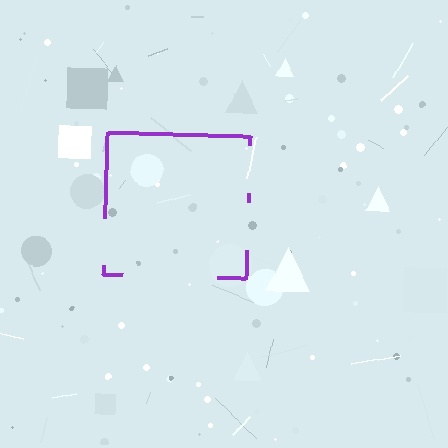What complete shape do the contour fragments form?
The contour fragments form a square.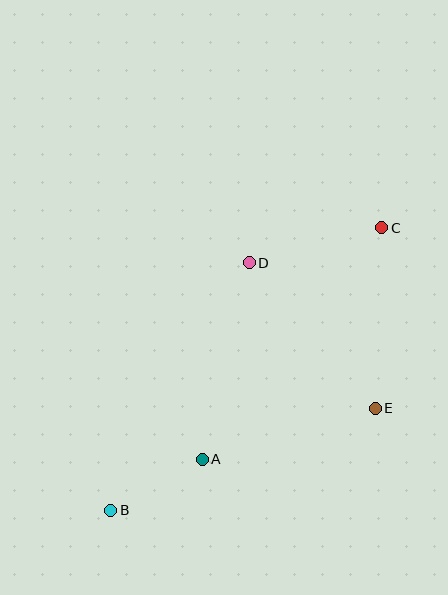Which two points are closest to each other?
Points A and B are closest to each other.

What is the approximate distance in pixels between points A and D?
The distance between A and D is approximately 202 pixels.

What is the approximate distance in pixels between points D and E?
The distance between D and E is approximately 193 pixels.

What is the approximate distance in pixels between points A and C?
The distance between A and C is approximately 292 pixels.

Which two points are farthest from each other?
Points B and C are farthest from each other.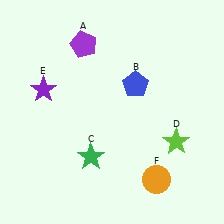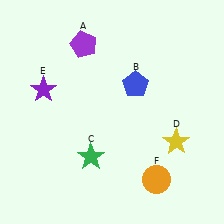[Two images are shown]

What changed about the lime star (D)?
In Image 1, D is lime. In Image 2, it changed to yellow.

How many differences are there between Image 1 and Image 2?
There is 1 difference between the two images.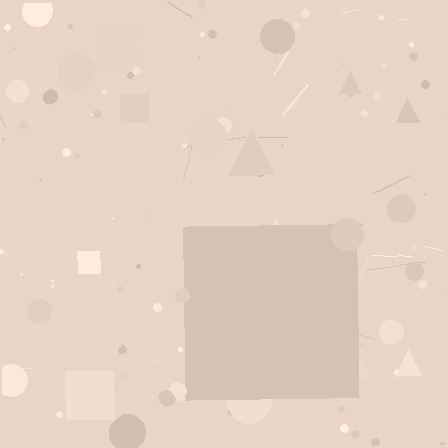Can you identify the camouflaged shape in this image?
The camouflaged shape is a square.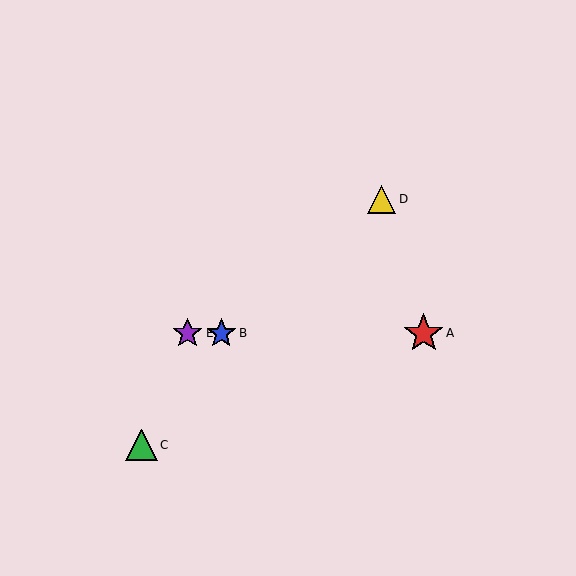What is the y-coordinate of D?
Object D is at y≈199.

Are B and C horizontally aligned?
No, B is at y≈333 and C is at y≈445.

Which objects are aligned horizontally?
Objects A, B, E are aligned horizontally.